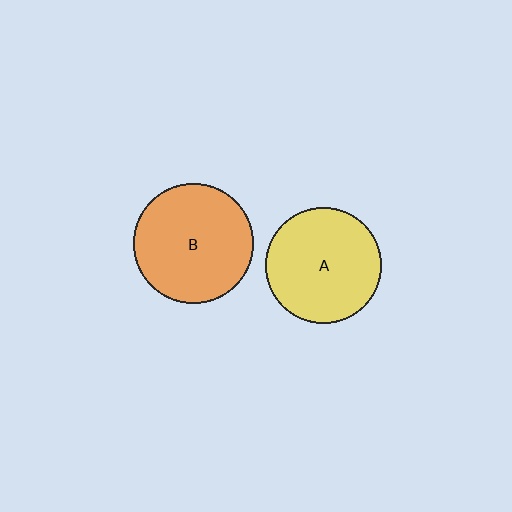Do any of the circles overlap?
No, none of the circles overlap.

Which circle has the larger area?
Circle B (orange).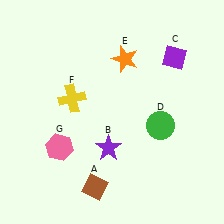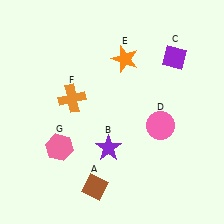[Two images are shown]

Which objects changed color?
D changed from green to pink. F changed from yellow to orange.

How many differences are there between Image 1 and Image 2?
There are 2 differences between the two images.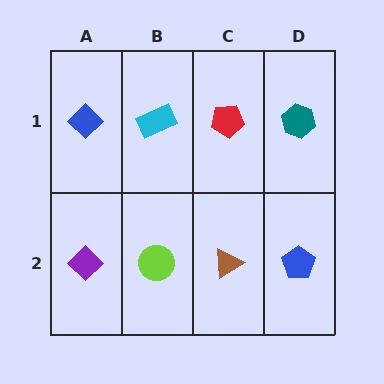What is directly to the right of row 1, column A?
A cyan rectangle.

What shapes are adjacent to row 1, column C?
A brown triangle (row 2, column C), a cyan rectangle (row 1, column B), a teal hexagon (row 1, column D).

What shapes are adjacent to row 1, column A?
A purple diamond (row 2, column A), a cyan rectangle (row 1, column B).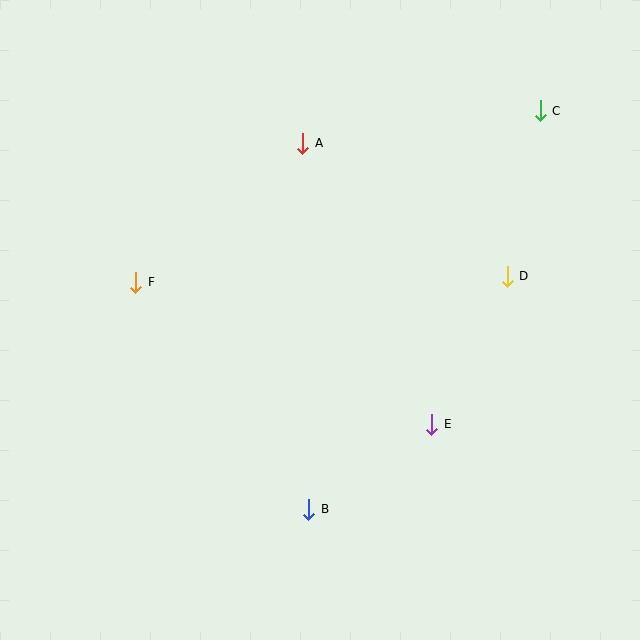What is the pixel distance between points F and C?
The distance between F and C is 439 pixels.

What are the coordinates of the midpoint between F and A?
The midpoint between F and A is at (219, 213).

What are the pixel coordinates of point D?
Point D is at (507, 276).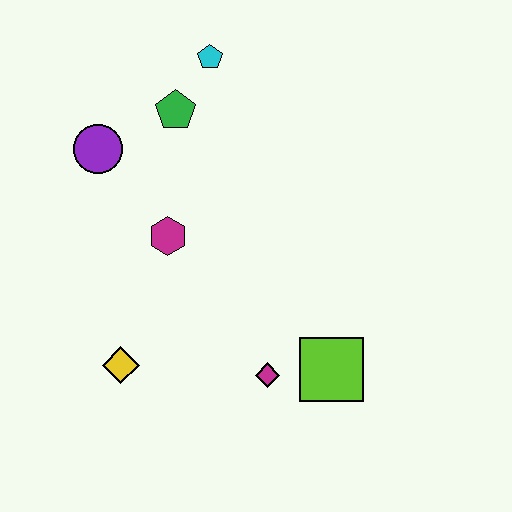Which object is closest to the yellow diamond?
The magenta hexagon is closest to the yellow diamond.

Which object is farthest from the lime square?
The cyan pentagon is farthest from the lime square.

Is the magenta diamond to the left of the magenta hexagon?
No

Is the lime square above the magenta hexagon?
No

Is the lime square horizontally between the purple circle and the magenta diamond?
No